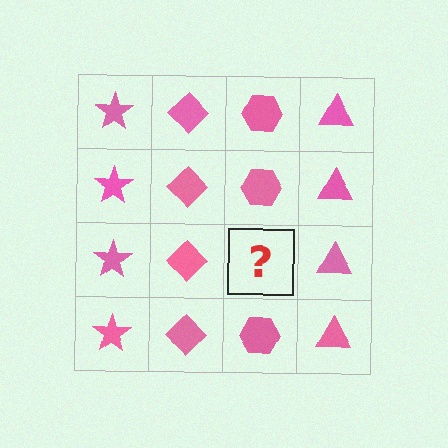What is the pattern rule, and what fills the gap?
The rule is that each column has a consistent shape. The gap should be filled with a pink hexagon.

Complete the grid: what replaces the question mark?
The question mark should be replaced with a pink hexagon.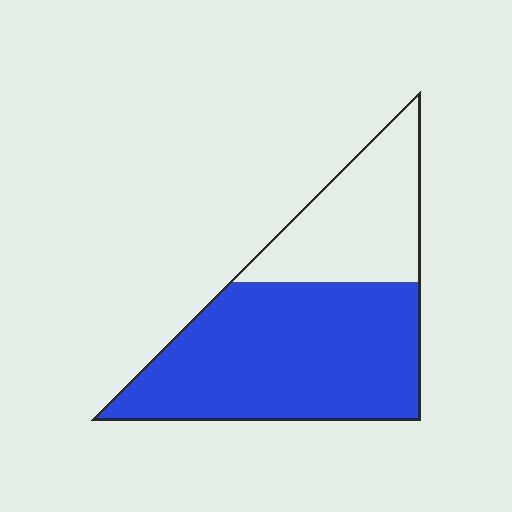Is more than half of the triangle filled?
Yes.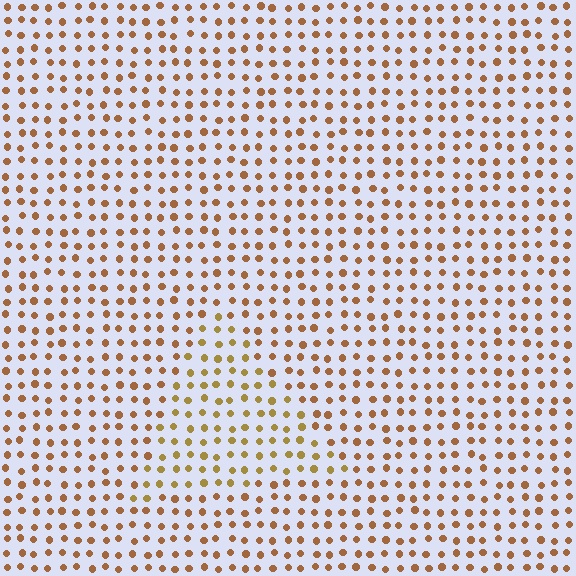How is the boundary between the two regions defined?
The boundary is defined purely by a slight shift in hue (about 22 degrees). Spacing, size, and orientation are identical on both sides.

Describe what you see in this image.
The image is filled with small brown elements in a uniform arrangement. A triangle-shaped region is visible where the elements are tinted to a slightly different hue, forming a subtle color boundary.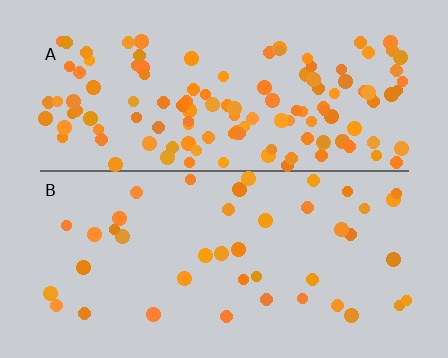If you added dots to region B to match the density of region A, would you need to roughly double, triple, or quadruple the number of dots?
Approximately triple.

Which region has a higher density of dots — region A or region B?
A (the top).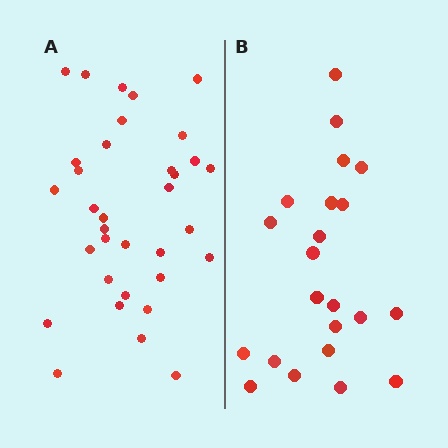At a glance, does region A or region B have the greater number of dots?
Region A (the left region) has more dots.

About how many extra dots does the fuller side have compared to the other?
Region A has roughly 12 or so more dots than region B.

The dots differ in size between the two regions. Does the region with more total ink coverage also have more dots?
No. Region B has more total ink coverage because its dots are larger, but region A actually contains more individual dots. Total area can be misleading — the number of items is what matters here.